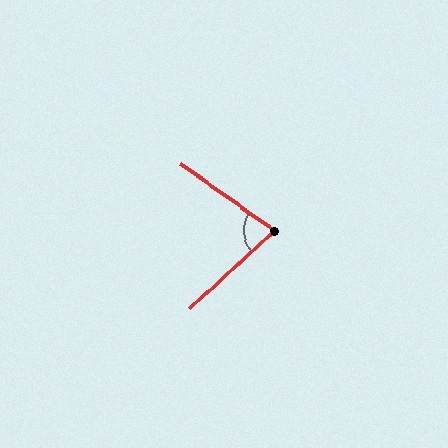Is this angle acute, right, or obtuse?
It is acute.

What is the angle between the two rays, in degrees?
Approximately 78 degrees.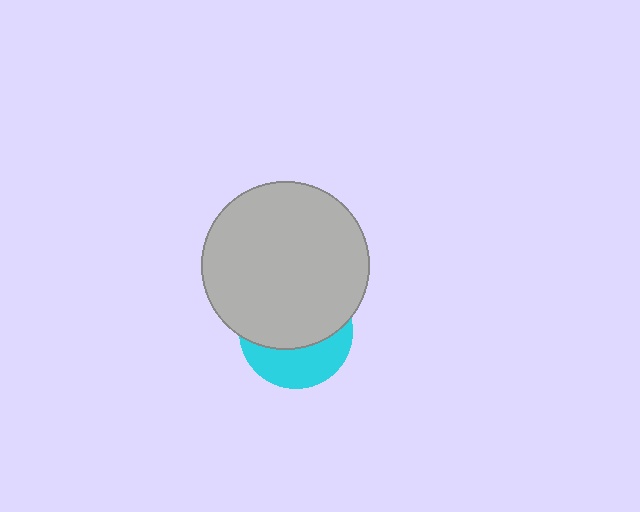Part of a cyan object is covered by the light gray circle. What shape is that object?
It is a circle.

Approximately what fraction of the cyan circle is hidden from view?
Roughly 62% of the cyan circle is hidden behind the light gray circle.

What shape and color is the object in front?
The object in front is a light gray circle.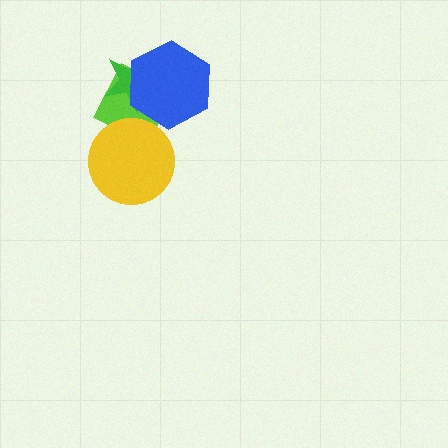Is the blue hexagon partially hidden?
No, no other shape covers it.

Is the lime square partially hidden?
Yes, it is partially covered by another shape.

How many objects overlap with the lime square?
3 objects overlap with the lime square.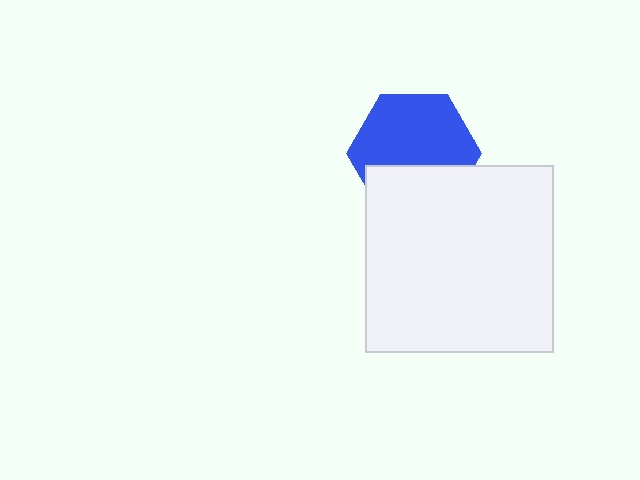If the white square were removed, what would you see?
You would see the complete blue hexagon.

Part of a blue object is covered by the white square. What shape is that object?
It is a hexagon.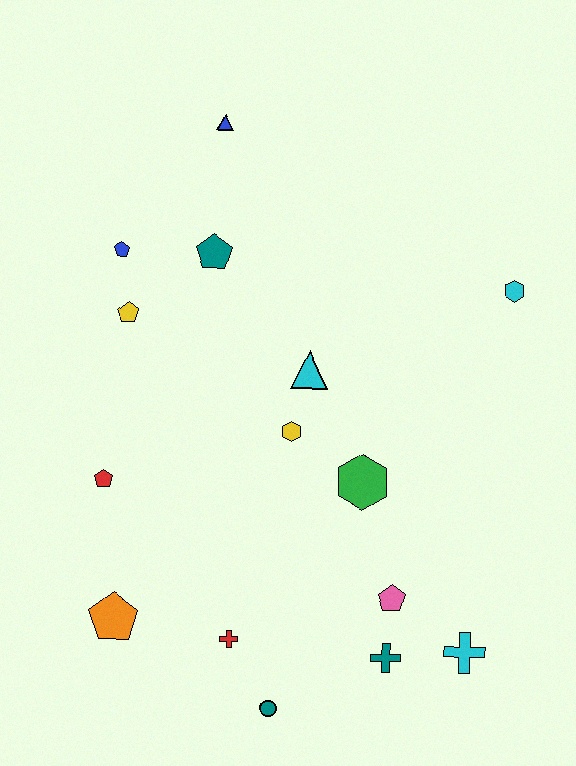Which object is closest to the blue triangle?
The teal pentagon is closest to the blue triangle.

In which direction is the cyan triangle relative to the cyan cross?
The cyan triangle is above the cyan cross.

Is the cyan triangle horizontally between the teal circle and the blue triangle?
No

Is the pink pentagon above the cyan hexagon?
No